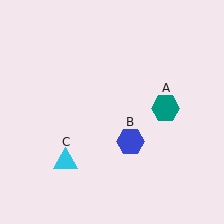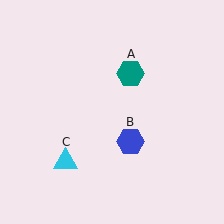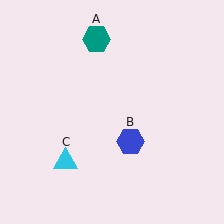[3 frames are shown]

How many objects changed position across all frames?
1 object changed position: teal hexagon (object A).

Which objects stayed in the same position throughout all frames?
Blue hexagon (object B) and cyan triangle (object C) remained stationary.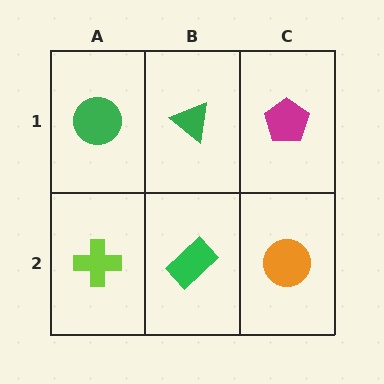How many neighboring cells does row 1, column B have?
3.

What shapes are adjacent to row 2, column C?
A magenta pentagon (row 1, column C), a green rectangle (row 2, column B).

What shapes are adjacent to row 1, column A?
A lime cross (row 2, column A), a green triangle (row 1, column B).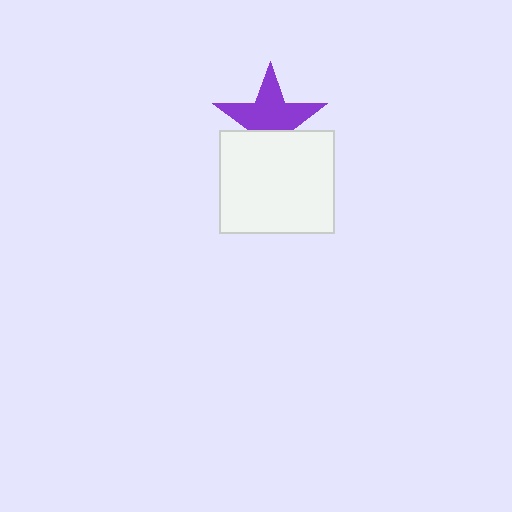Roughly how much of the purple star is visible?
About half of it is visible (roughly 63%).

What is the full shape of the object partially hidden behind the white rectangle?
The partially hidden object is a purple star.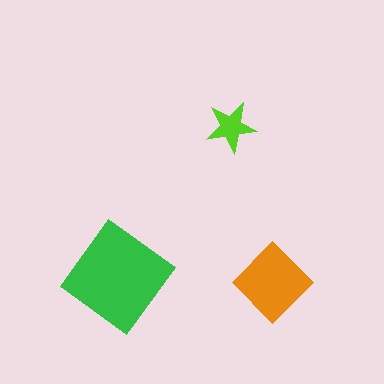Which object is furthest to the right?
The orange diamond is rightmost.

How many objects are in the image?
There are 3 objects in the image.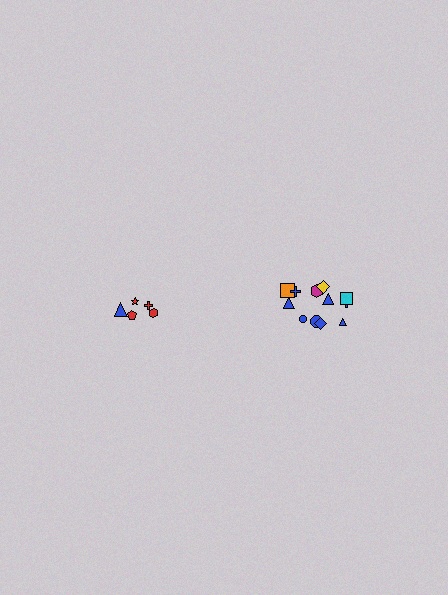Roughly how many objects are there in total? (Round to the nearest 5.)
Roughly 15 objects in total.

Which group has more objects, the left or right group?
The right group.